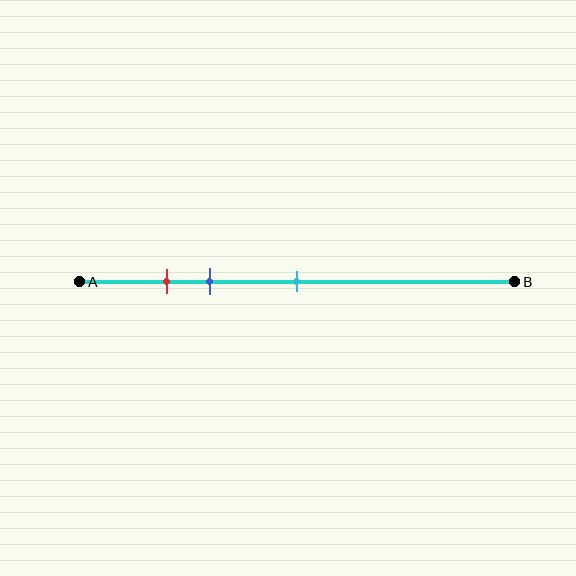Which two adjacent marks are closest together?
The red and blue marks are the closest adjacent pair.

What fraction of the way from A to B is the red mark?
The red mark is approximately 20% (0.2) of the way from A to B.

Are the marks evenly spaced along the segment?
No, the marks are not evenly spaced.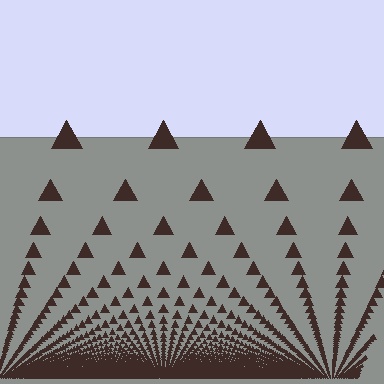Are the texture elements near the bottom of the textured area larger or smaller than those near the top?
Smaller. The gradient is inverted — elements near the bottom are smaller and denser.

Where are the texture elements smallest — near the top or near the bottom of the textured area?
Near the bottom.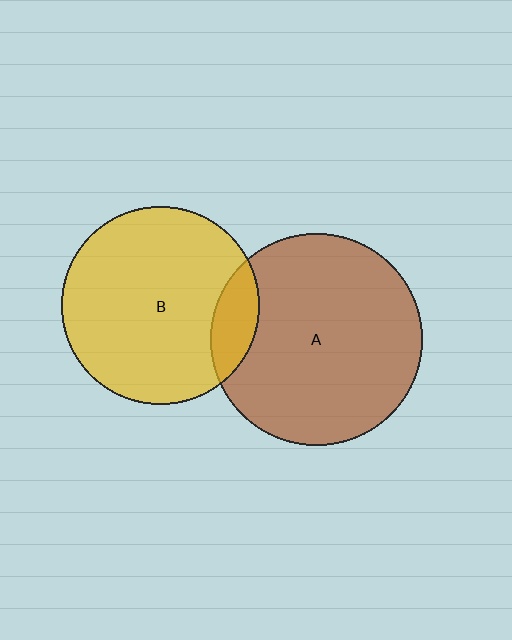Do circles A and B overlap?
Yes.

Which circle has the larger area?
Circle A (brown).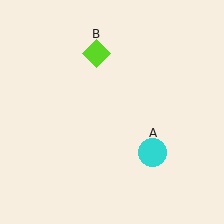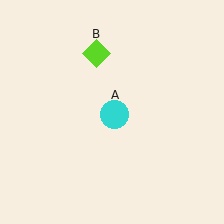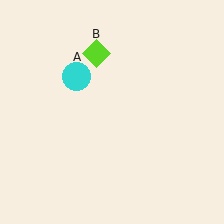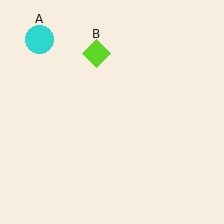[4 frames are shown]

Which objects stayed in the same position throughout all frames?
Lime diamond (object B) remained stationary.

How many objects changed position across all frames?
1 object changed position: cyan circle (object A).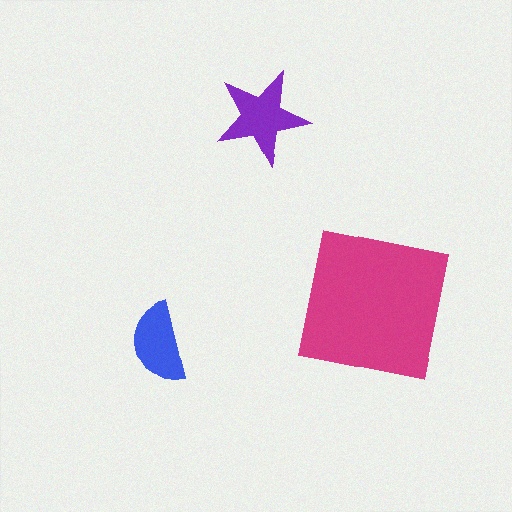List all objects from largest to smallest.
The magenta square, the purple star, the blue semicircle.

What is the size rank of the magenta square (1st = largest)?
1st.